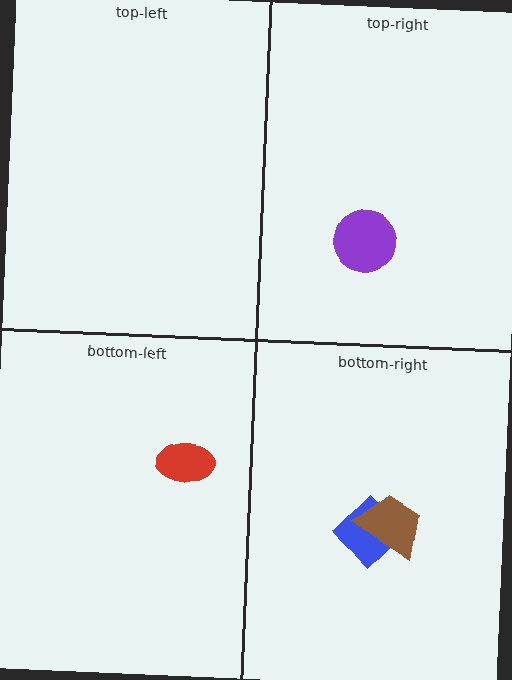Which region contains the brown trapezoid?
The bottom-right region.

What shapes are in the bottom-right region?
The blue diamond, the brown trapezoid.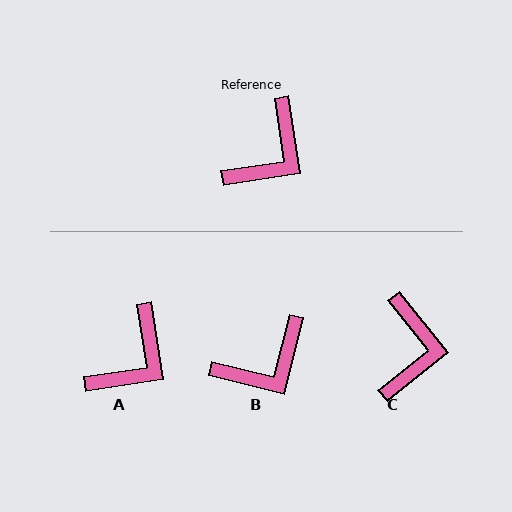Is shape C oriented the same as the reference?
No, it is off by about 30 degrees.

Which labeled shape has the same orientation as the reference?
A.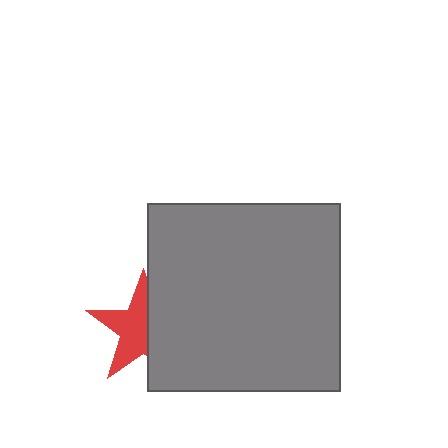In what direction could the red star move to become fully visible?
The red star could move left. That would shift it out from behind the gray rectangle entirely.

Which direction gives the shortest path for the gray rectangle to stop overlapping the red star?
Moving right gives the shortest separation.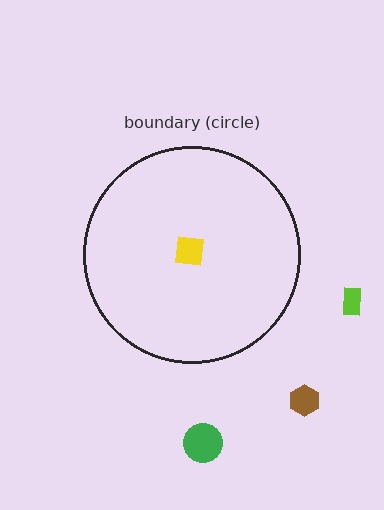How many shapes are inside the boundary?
1 inside, 3 outside.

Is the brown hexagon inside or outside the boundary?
Outside.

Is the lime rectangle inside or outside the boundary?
Outside.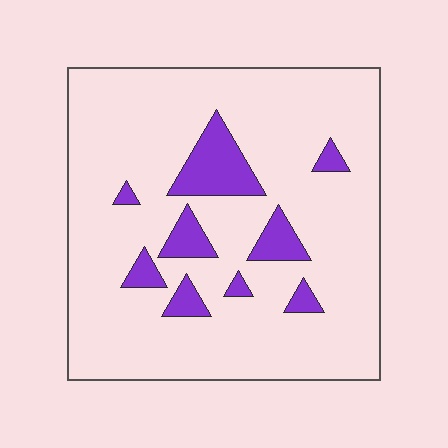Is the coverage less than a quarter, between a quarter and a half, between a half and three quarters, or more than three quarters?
Less than a quarter.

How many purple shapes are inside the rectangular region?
9.